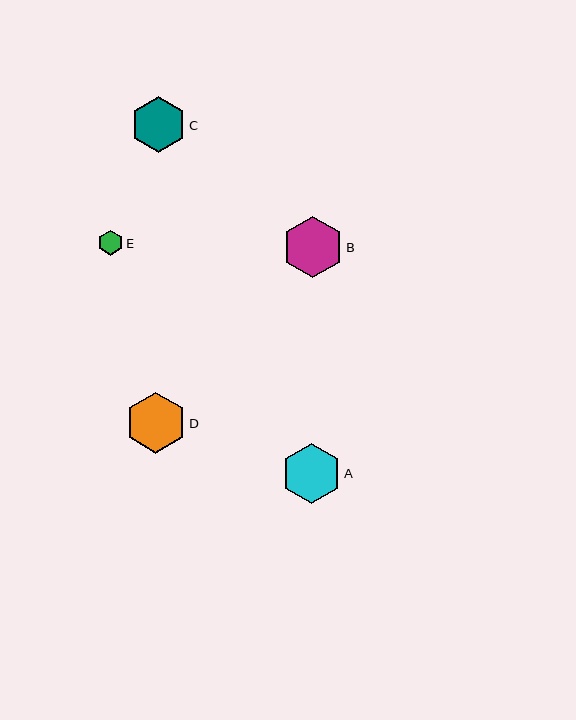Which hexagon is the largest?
Hexagon B is the largest with a size of approximately 61 pixels.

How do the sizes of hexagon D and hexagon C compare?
Hexagon D and hexagon C are approximately the same size.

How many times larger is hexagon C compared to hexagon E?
Hexagon C is approximately 2.2 times the size of hexagon E.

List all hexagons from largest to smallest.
From largest to smallest: B, D, A, C, E.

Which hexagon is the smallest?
Hexagon E is the smallest with a size of approximately 25 pixels.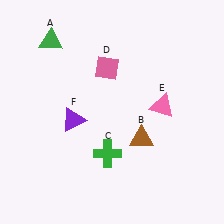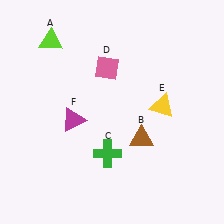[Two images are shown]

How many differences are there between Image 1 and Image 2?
There are 3 differences between the two images.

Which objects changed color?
A changed from green to lime. E changed from pink to yellow. F changed from purple to magenta.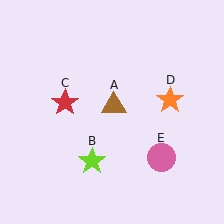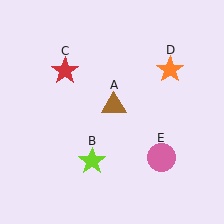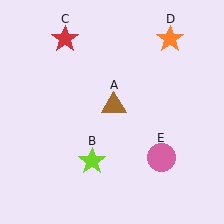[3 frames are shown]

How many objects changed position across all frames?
2 objects changed position: red star (object C), orange star (object D).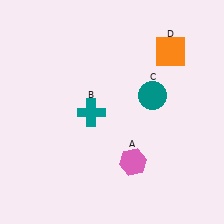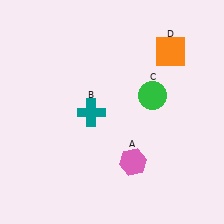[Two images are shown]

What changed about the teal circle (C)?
In Image 1, C is teal. In Image 2, it changed to green.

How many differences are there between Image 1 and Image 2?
There is 1 difference between the two images.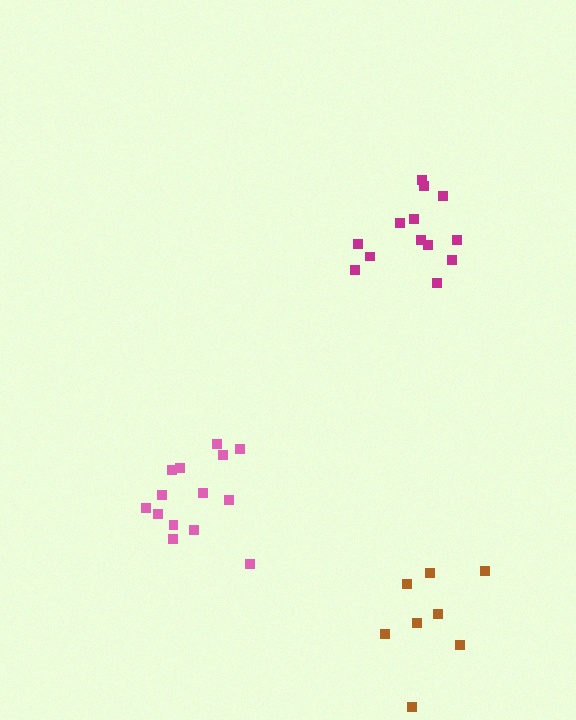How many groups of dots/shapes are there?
There are 3 groups.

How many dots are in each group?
Group 1: 14 dots, Group 2: 8 dots, Group 3: 13 dots (35 total).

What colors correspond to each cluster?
The clusters are colored: pink, brown, magenta.